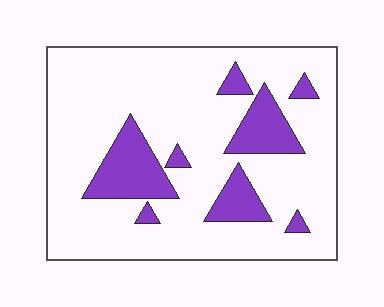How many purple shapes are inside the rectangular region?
8.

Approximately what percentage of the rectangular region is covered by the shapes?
Approximately 20%.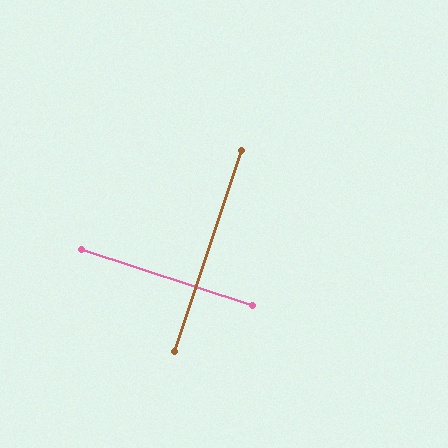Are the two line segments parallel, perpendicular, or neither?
Perpendicular — they meet at approximately 90°.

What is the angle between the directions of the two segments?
Approximately 90 degrees.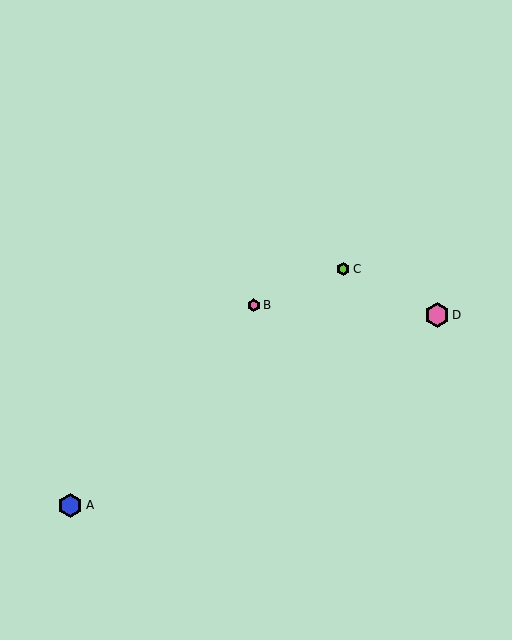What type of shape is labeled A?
Shape A is a blue hexagon.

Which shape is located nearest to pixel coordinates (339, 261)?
The lime hexagon (labeled C) at (343, 269) is nearest to that location.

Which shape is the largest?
The pink hexagon (labeled D) is the largest.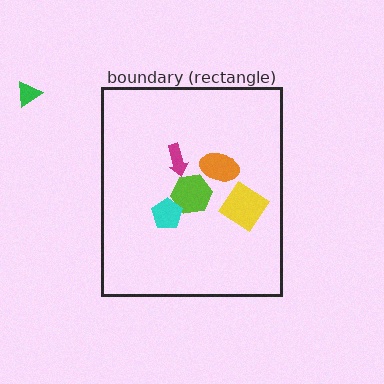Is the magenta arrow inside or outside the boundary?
Inside.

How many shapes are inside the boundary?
5 inside, 1 outside.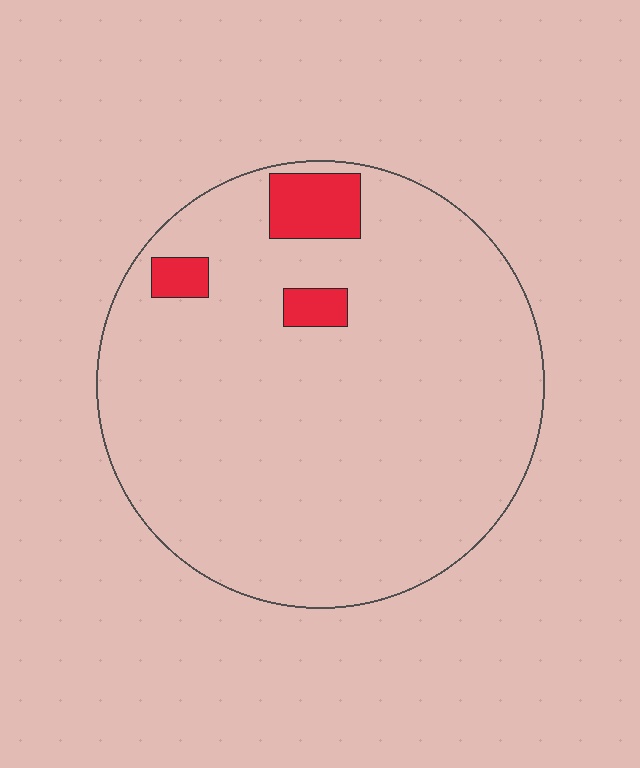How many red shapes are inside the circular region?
3.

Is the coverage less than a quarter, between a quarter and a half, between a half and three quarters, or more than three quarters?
Less than a quarter.